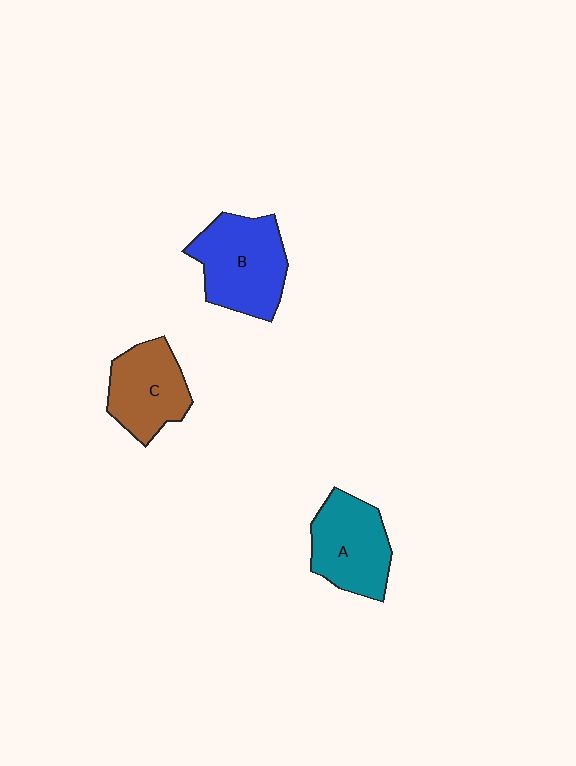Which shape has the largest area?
Shape B (blue).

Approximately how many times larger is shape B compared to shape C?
Approximately 1.3 times.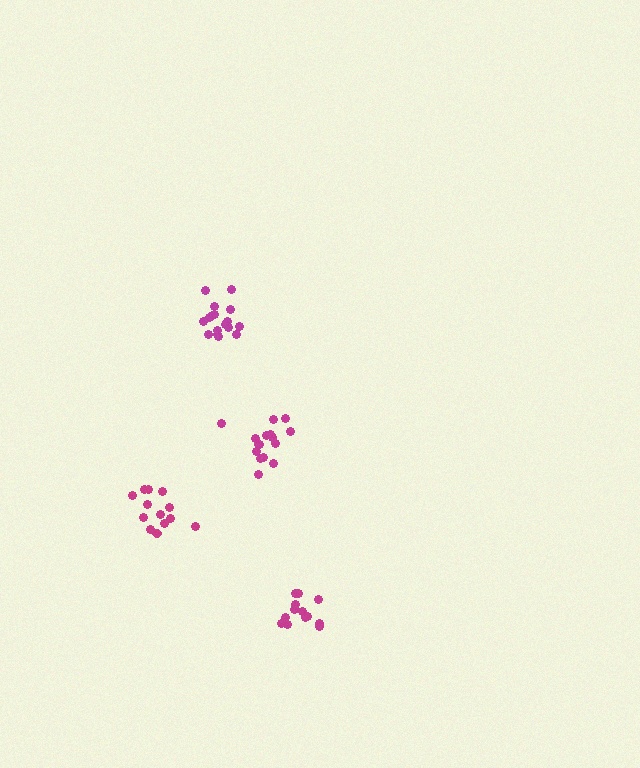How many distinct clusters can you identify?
There are 4 distinct clusters.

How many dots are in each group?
Group 1: 17 dots, Group 2: 13 dots, Group 3: 13 dots, Group 4: 17 dots (60 total).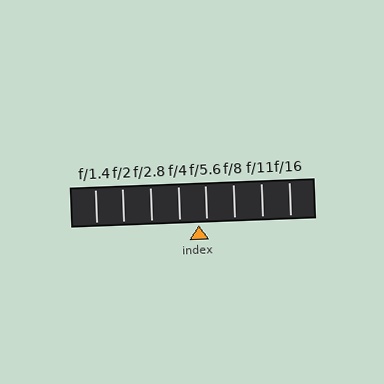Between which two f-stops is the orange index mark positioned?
The index mark is between f/4 and f/5.6.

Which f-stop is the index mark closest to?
The index mark is closest to f/5.6.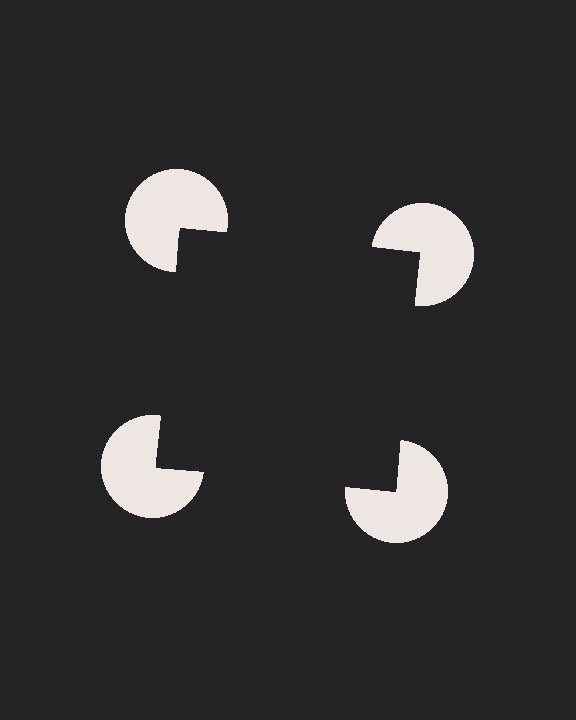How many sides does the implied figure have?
4 sides.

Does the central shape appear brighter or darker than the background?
It typically appears slightly darker than the background, even though no actual brightness change is drawn.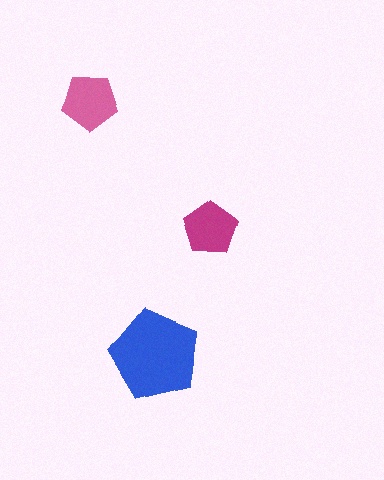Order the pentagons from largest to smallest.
the blue one, the pink one, the magenta one.